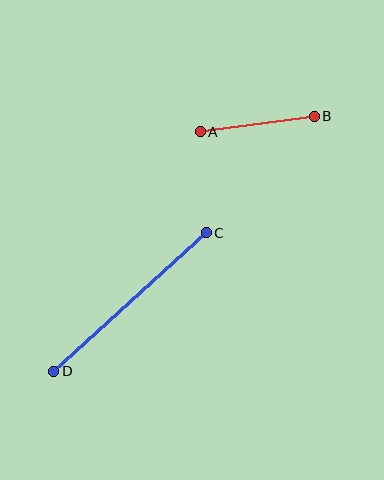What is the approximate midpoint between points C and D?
The midpoint is at approximately (130, 302) pixels.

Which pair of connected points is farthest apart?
Points C and D are farthest apart.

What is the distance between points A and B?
The distance is approximately 115 pixels.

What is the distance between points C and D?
The distance is approximately 206 pixels.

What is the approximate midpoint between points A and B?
The midpoint is at approximately (257, 124) pixels.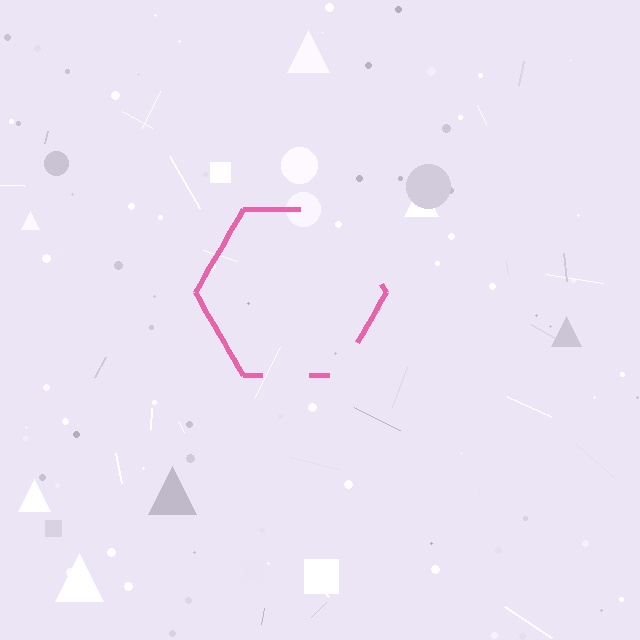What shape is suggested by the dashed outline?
The dashed outline suggests a hexagon.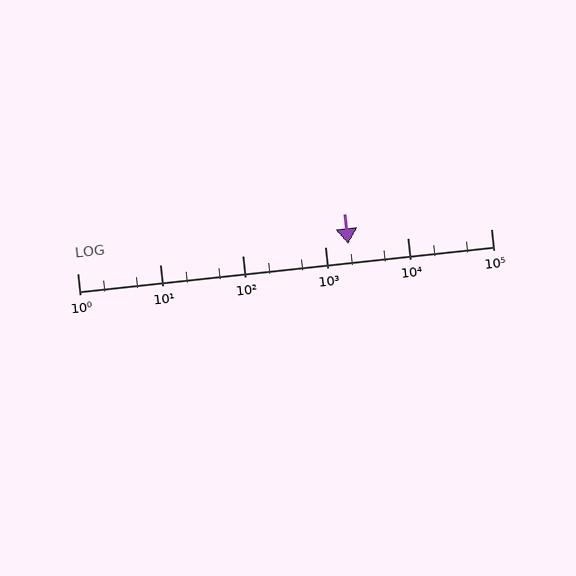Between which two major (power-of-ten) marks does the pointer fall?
The pointer is between 1000 and 10000.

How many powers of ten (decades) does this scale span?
The scale spans 5 decades, from 1 to 100000.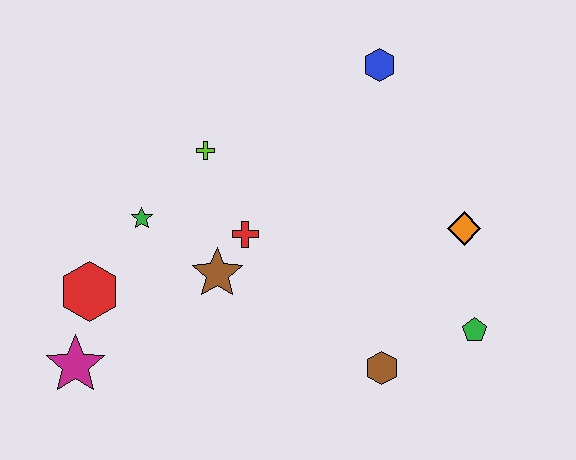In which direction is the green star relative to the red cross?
The green star is to the left of the red cross.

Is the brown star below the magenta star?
No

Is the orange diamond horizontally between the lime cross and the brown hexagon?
No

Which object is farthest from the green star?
The green pentagon is farthest from the green star.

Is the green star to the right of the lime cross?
No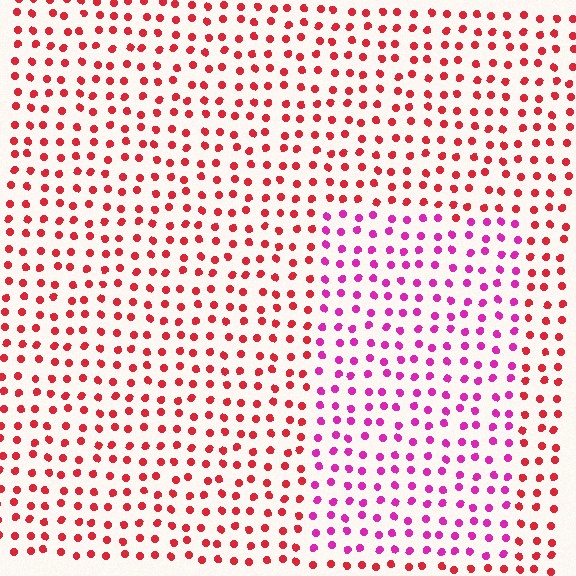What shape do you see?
I see a rectangle.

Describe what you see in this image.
The image is filled with small red elements in a uniform arrangement. A rectangle-shaped region is visible where the elements are tinted to a slightly different hue, forming a subtle color boundary.